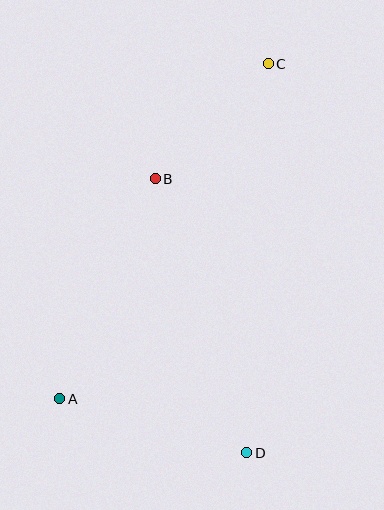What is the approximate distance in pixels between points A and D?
The distance between A and D is approximately 195 pixels.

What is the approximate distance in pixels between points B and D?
The distance between B and D is approximately 289 pixels.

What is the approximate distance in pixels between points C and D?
The distance between C and D is approximately 389 pixels.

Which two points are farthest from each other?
Points A and C are farthest from each other.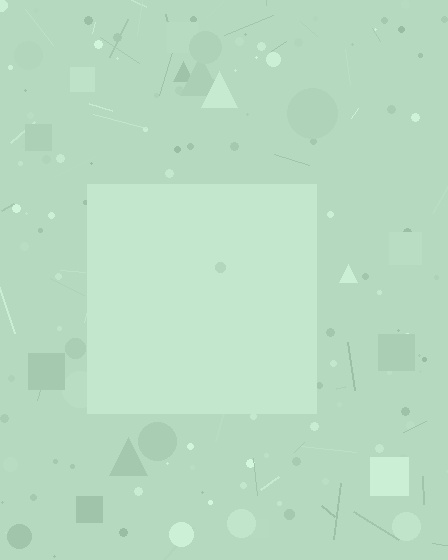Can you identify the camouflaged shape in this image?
The camouflaged shape is a square.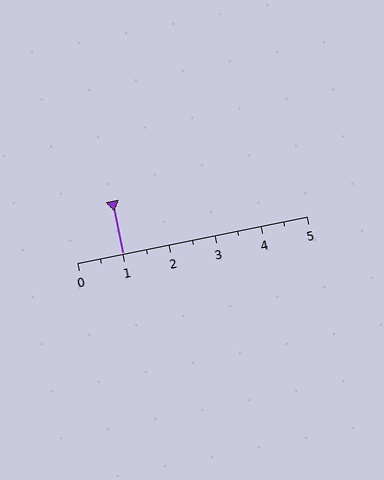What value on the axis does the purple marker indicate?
The marker indicates approximately 1.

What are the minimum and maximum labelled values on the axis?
The axis runs from 0 to 5.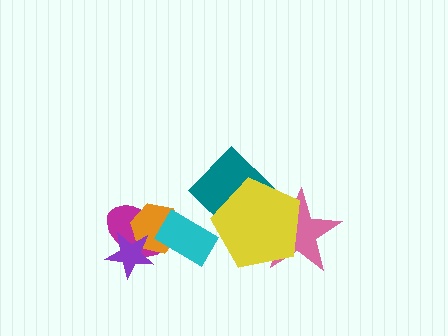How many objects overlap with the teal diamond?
2 objects overlap with the teal diamond.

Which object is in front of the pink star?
The yellow pentagon is in front of the pink star.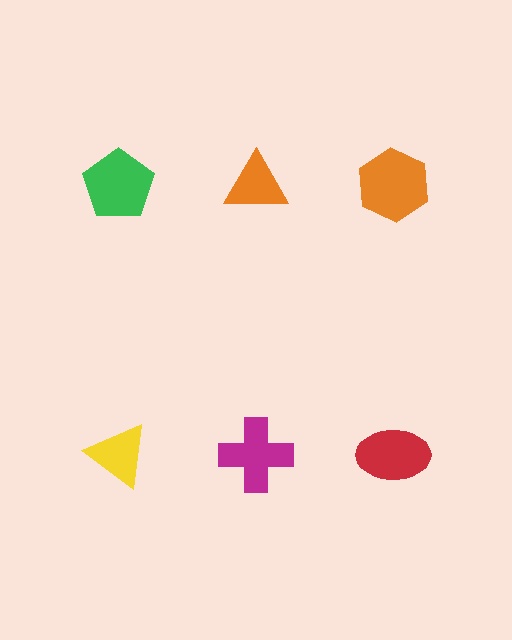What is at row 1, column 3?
An orange hexagon.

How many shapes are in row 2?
3 shapes.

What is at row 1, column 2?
An orange triangle.